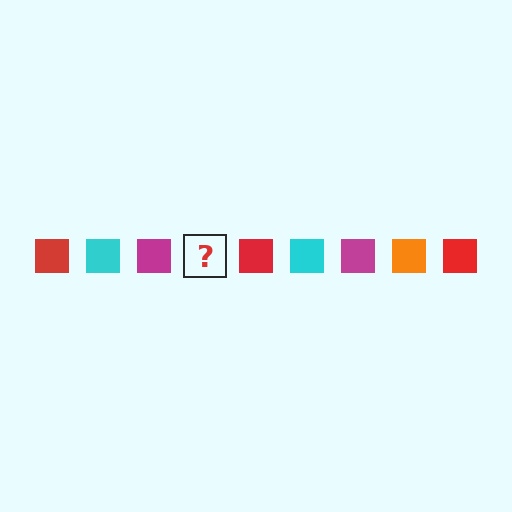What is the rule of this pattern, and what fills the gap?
The rule is that the pattern cycles through red, cyan, magenta, orange squares. The gap should be filled with an orange square.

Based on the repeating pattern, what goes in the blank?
The blank should be an orange square.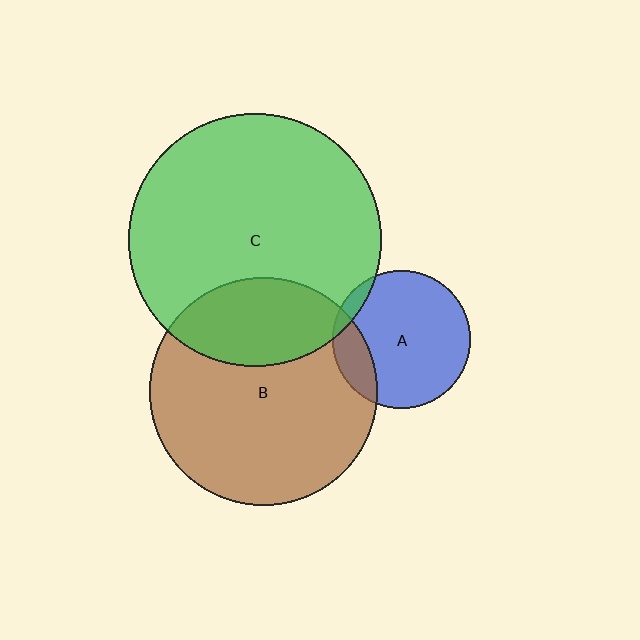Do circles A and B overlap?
Yes.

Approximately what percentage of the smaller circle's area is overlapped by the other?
Approximately 15%.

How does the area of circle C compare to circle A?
Approximately 3.3 times.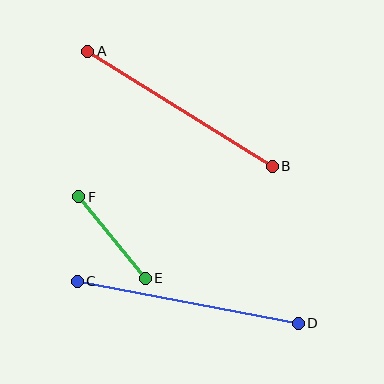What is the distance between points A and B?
The distance is approximately 218 pixels.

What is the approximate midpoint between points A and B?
The midpoint is at approximately (180, 109) pixels.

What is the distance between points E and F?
The distance is approximately 105 pixels.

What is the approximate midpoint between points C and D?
The midpoint is at approximately (188, 302) pixels.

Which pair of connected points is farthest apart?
Points C and D are farthest apart.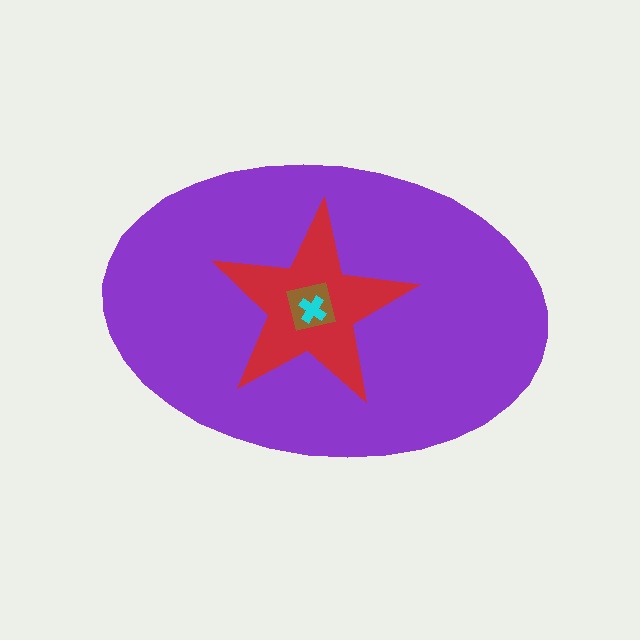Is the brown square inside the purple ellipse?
Yes.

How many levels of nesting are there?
4.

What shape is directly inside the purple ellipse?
The red star.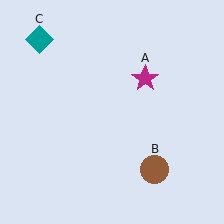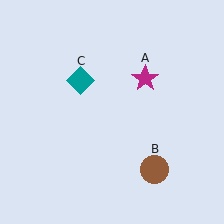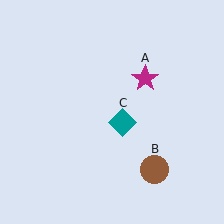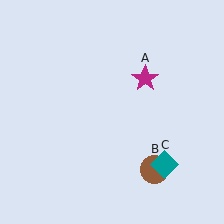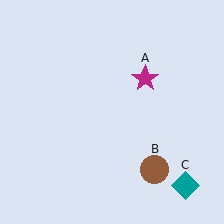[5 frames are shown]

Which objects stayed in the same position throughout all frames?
Magenta star (object A) and brown circle (object B) remained stationary.